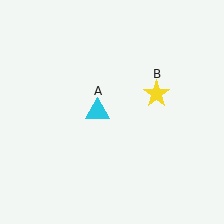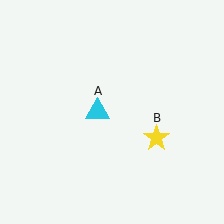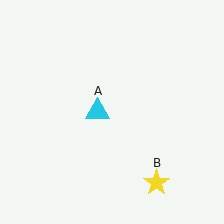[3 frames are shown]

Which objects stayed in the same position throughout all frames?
Cyan triangle (object A) remained stationary.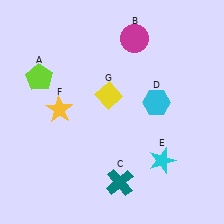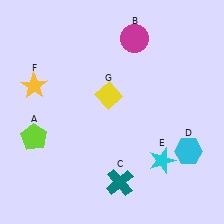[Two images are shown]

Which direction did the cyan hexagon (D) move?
The cyan hexagon (D) moved down.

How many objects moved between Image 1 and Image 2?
3 objects moved between the two images.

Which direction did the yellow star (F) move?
The yellow star (F) moved left.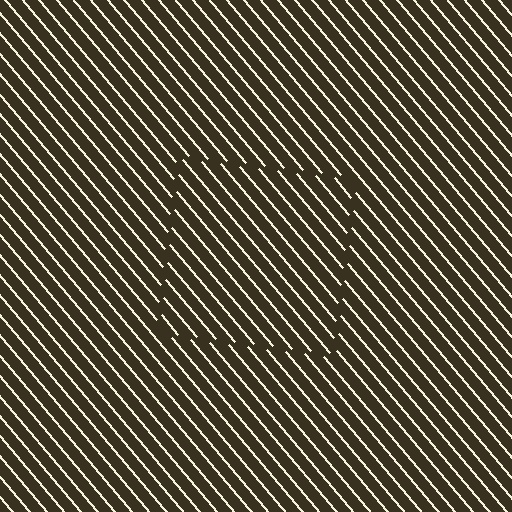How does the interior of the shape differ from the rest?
The interior of the shape contains the same grating, shifted by half a period — the contour is defined by the phase discontinuity where line-ends from the inner and outer gratings abut.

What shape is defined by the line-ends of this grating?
An illusory square. The interior of the shape contains the same grating, shifted by half a period — the contour is defined by the phase discontinuity where line-ends from the inner and outer gratings abut.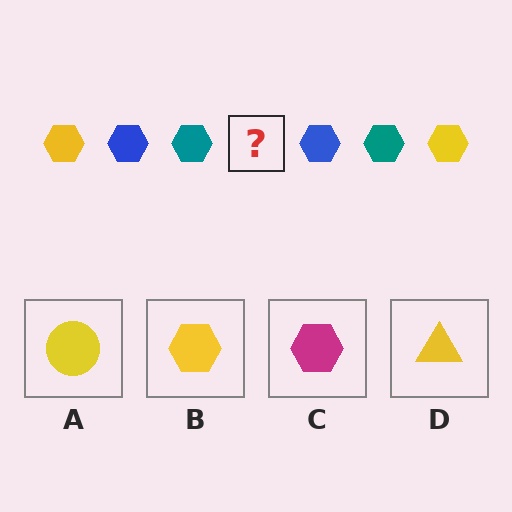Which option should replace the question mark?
Option B.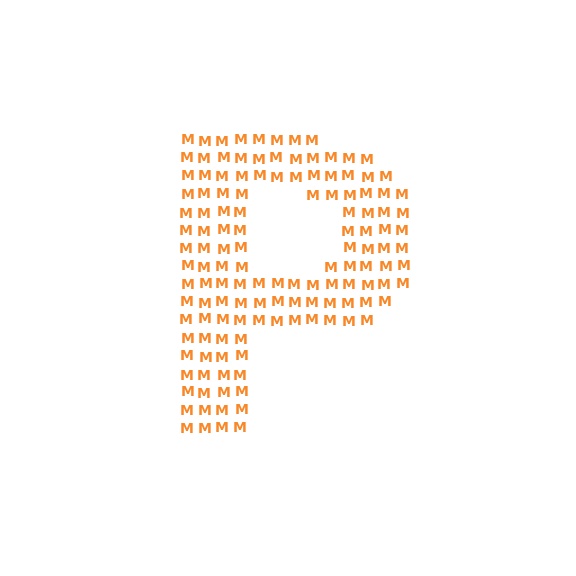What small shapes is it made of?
It is made of small letter M's.